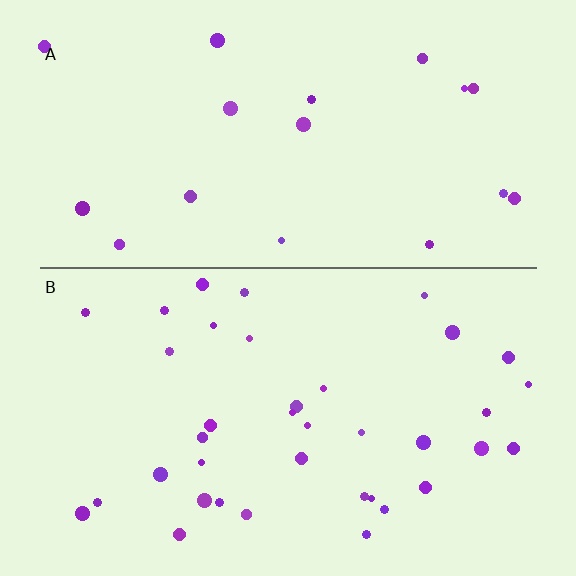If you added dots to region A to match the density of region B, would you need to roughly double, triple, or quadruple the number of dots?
Approximately double.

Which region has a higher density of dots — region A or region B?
B (the bottom).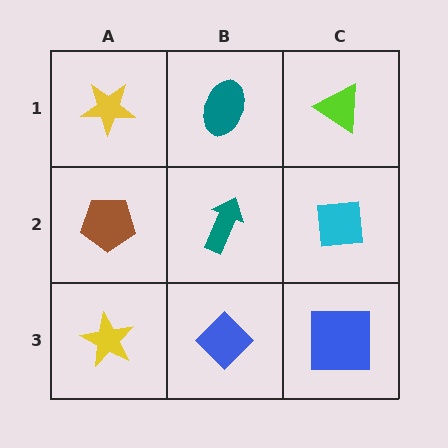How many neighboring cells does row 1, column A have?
2.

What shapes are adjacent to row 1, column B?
A teal arrow (row 2, column B), a yellow star (row 1, column A), a lime triangle (row 1, column C).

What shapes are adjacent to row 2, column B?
A teal ellipse (row 1, column B), a blue diamond (row 3, column B), a brown pentagon (row 2, column A), a cyan square (row 2, column C).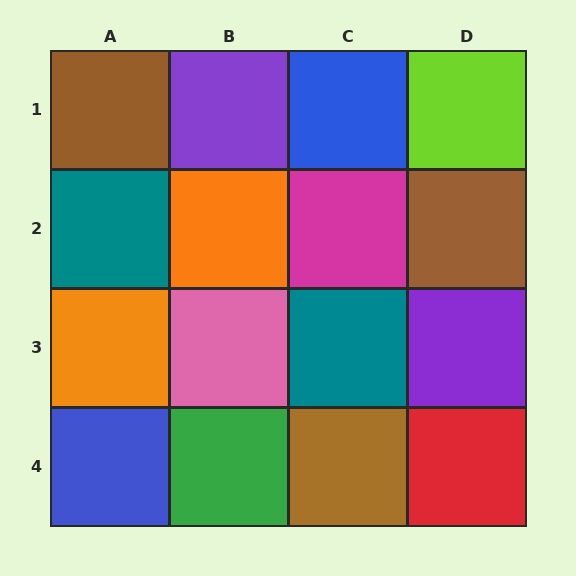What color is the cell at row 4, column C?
Brown.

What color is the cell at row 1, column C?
Blue.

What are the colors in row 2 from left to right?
Teal, orange, magenta, brown.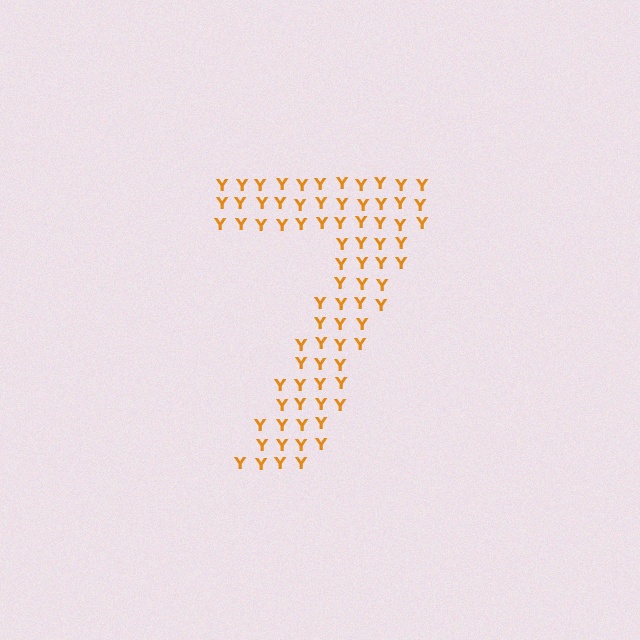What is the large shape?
The large shape is the digit 7.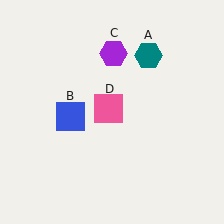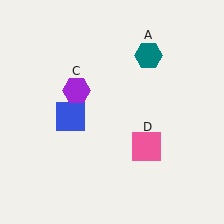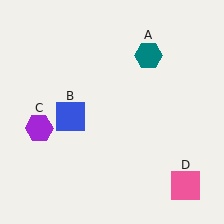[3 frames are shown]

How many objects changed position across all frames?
2 objects changed position: purple hexagon (object C), pink square (object D).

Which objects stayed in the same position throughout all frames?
Teal hexagon (object A) and blue square (object B) remained stationary.